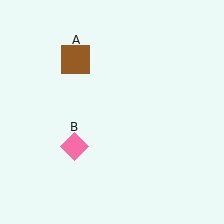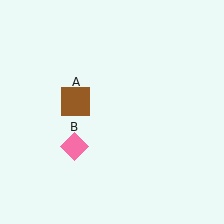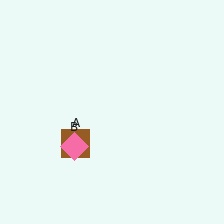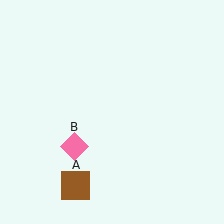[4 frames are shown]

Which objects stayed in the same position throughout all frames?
Pink diamond (object B) remained stationary.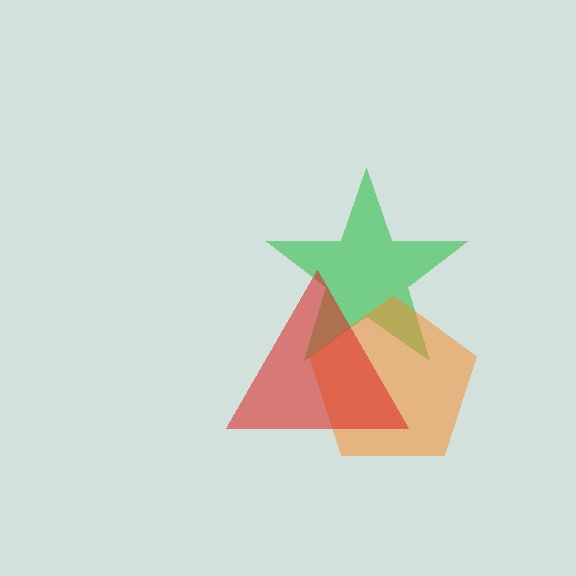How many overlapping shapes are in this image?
There are 3 overlapping shapes in the image.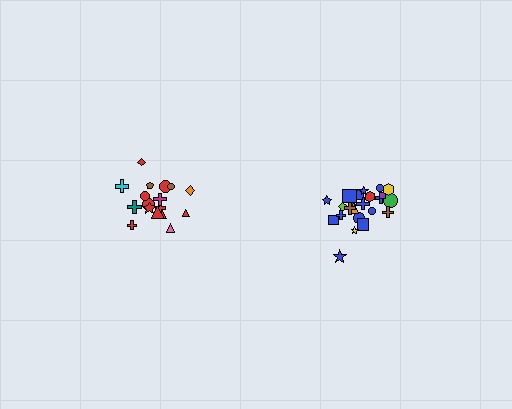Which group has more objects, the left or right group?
The right group.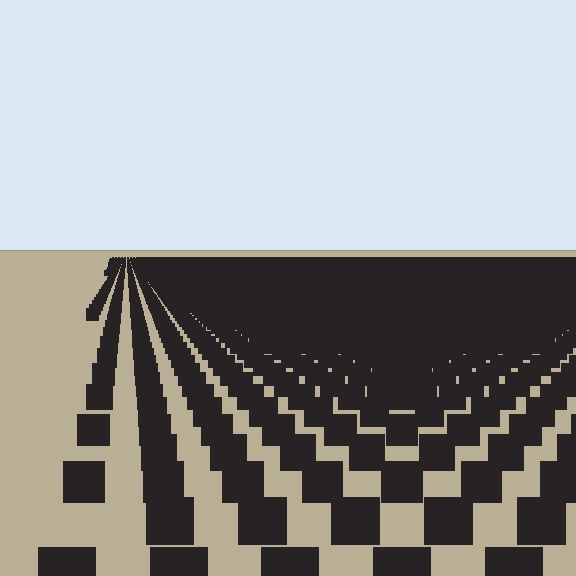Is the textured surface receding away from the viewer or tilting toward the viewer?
The surface is receding away from the viewer. Texture elements get smaller and denser toward the top.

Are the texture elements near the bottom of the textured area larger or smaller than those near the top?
Larger. Near the bottom, elements are closer to the viewer and appear at a bigger on-screen size.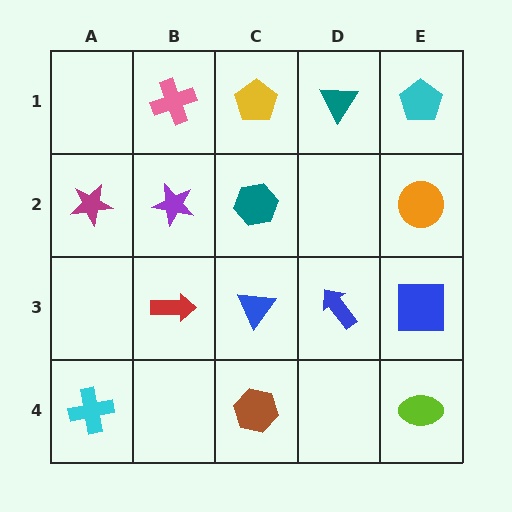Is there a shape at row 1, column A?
No, that cell is empty.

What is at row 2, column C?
A teal hexagon.